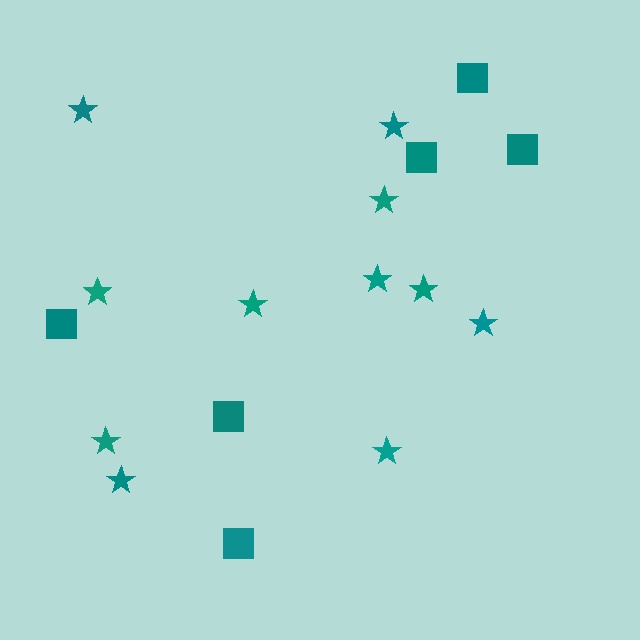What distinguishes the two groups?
There are 2 groups: one group of squares (6) and one group of stars (11).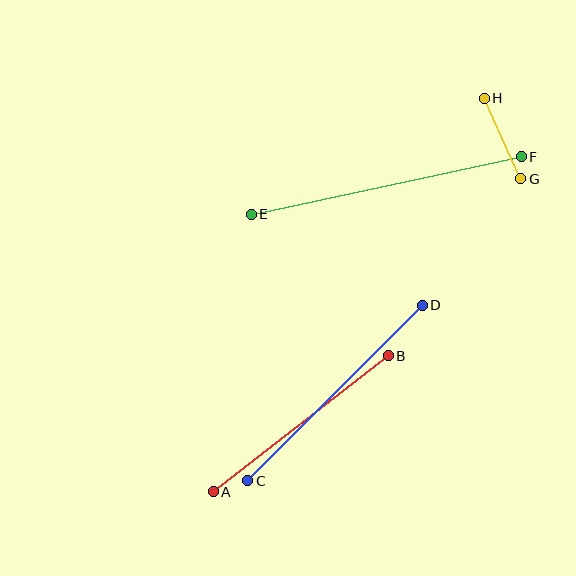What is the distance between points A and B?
The distance is approximately 222 pixels.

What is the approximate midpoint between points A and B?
The midpoint is at approximately (301, 424) pixels.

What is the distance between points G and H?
The distance is approximately 89 pixels.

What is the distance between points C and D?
The distance is approximately 248 pixels.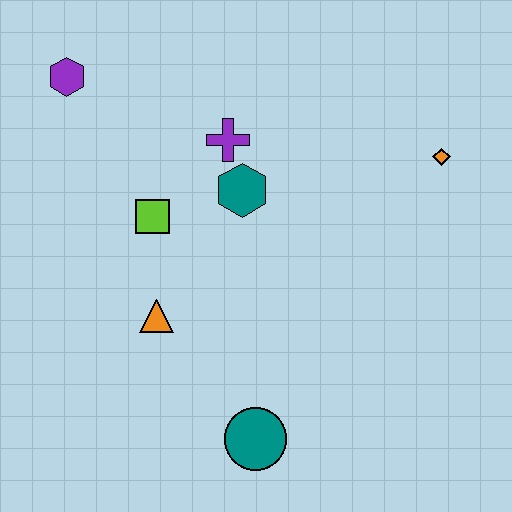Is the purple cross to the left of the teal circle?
Yes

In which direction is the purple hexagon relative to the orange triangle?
The purple hexagon is above the orange triangle.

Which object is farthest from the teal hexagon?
The teal circle is farthest from the teal hexagon.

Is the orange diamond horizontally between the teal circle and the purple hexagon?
No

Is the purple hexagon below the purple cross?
No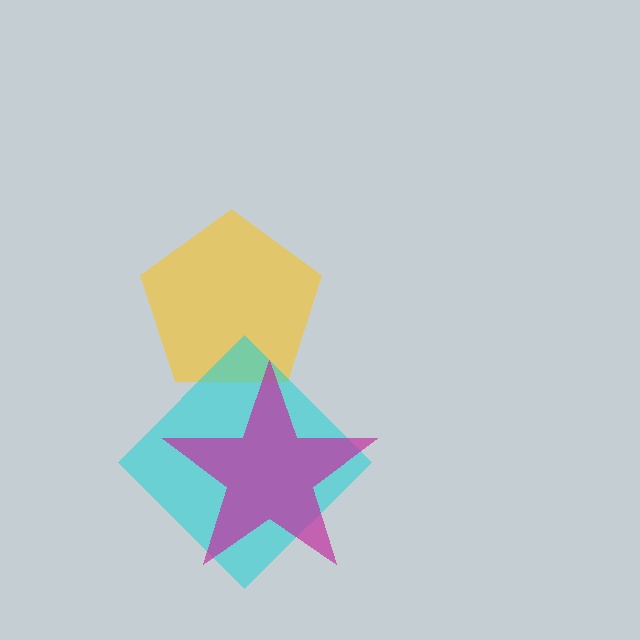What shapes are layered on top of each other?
The layered shapes are: a yellow pentagon, a cyan diamond, a magenta star.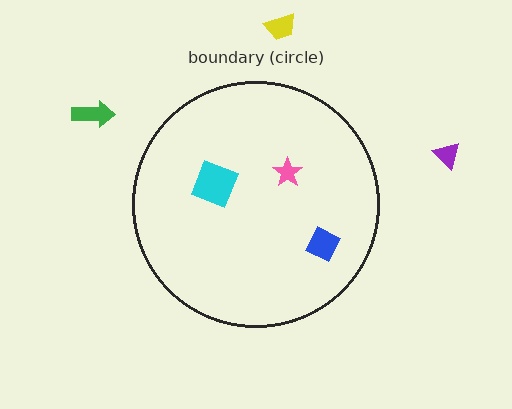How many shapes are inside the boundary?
3 inside, 3 outside.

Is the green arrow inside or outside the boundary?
Outside.